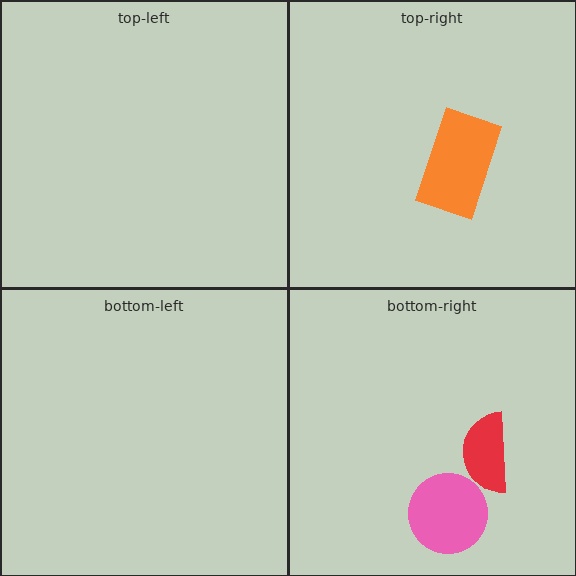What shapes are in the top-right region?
The orange rectangle.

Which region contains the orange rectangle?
The top-right region.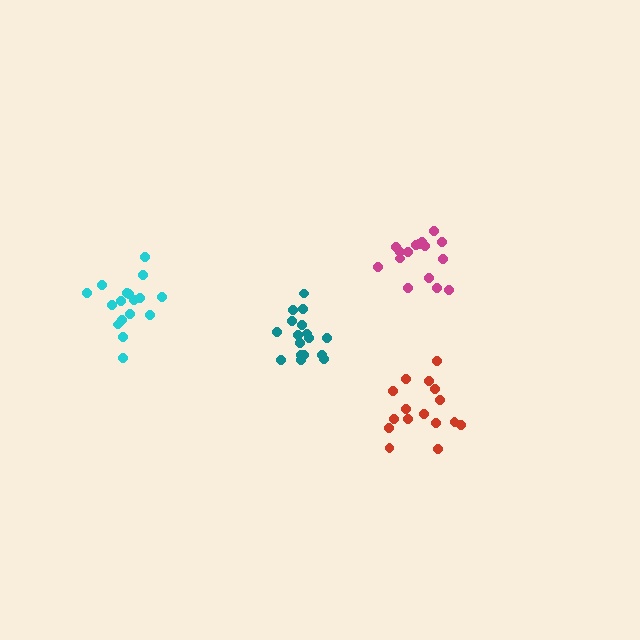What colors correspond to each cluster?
The clusters are colored: magenta, cyan, teal, red.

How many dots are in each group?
Group 1: 16 dots, Group 2: 17 dots, Group 3: 17 dots, Group 4: 16 dots (66 total).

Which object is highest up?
The magenta cluster is topmost.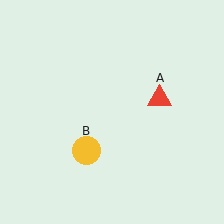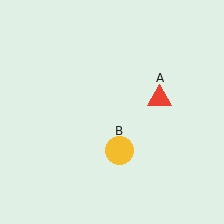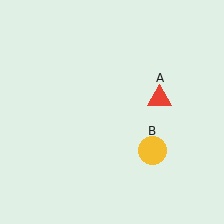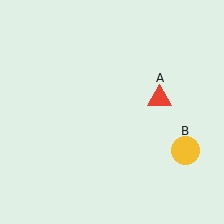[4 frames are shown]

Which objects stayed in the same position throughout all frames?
Red triangle (object A) remained stationary.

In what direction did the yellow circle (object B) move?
The yellow circle (object B) moved right.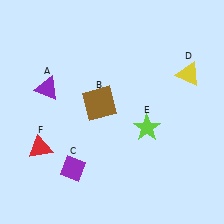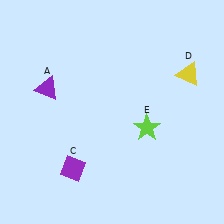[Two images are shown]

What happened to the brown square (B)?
The brown square (B) was removed in Image 2. It was in the top-left area of Image 1.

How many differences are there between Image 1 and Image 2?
There are 2 differences between the two images.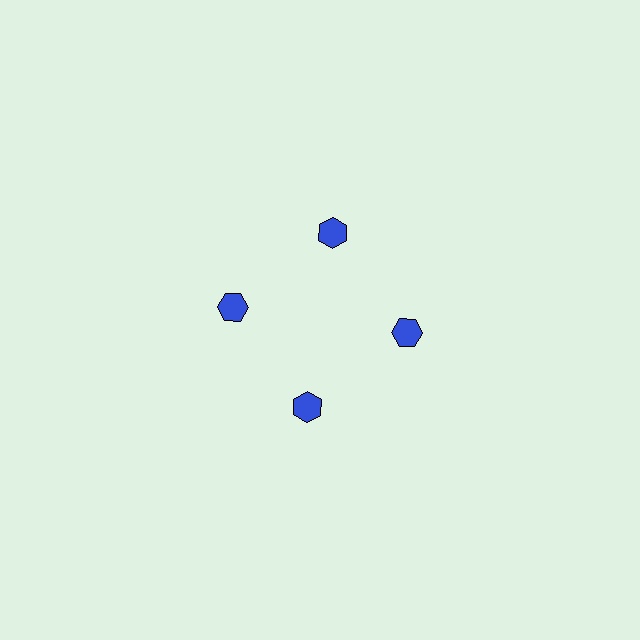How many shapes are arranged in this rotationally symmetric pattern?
There are 4 shapes, arranged in 4 groups of 1.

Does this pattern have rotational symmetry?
Yes, this pattern has 4-fold rotational symmetry. It looks the same after rotating 90 degrees around the center.